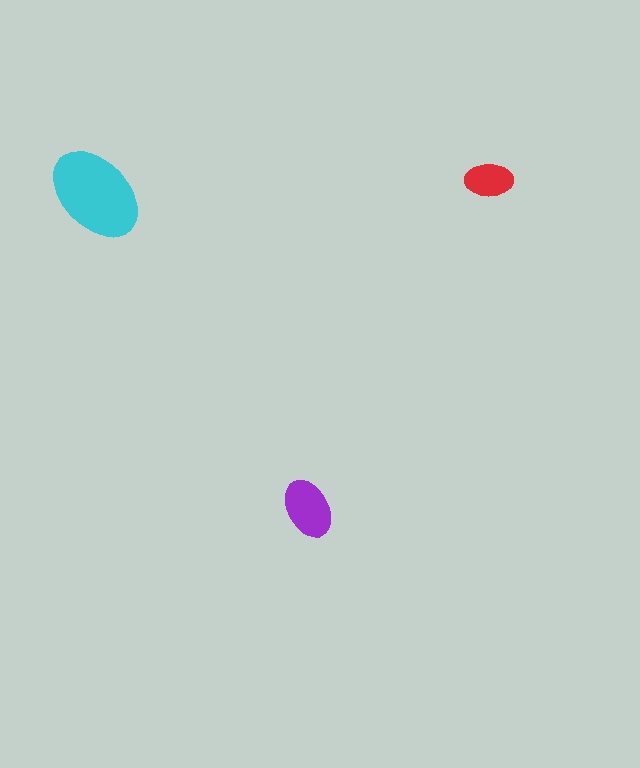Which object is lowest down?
The purple ellipse is bottommost.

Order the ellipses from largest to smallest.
the cyan one, the purple one, the red one.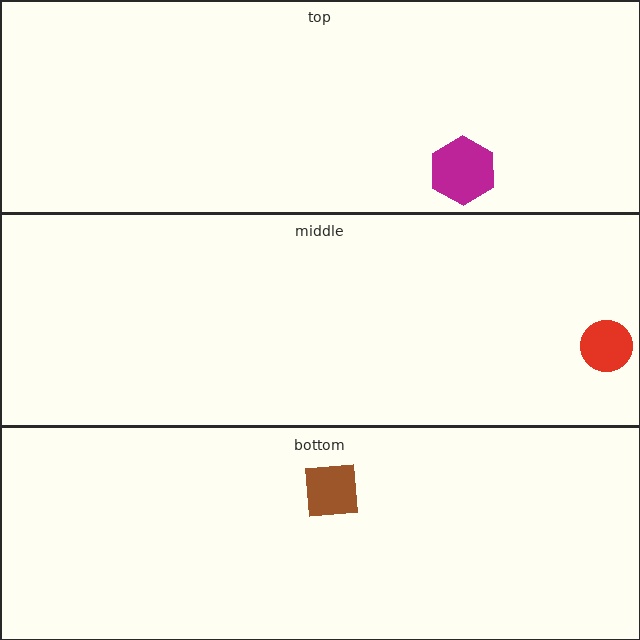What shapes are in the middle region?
The red circle.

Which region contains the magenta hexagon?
The top region.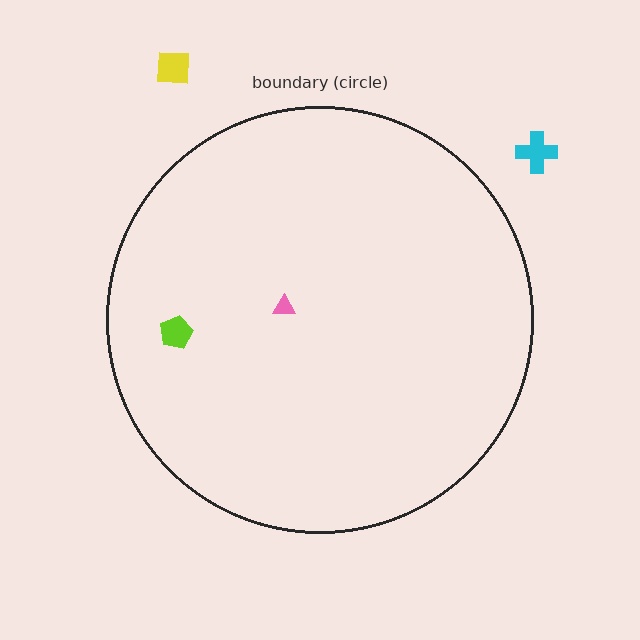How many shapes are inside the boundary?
2 inside, 2 outside.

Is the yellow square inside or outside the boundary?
Outside.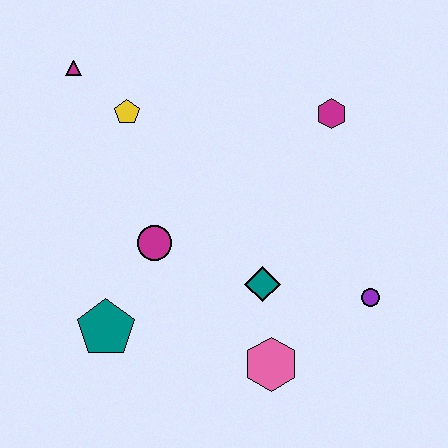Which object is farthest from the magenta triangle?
The purple circle is farthest from the magenta triangle.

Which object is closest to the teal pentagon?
The magenta circle is closest to the teal pentagon.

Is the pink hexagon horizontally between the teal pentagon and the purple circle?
Yes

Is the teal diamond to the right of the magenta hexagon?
No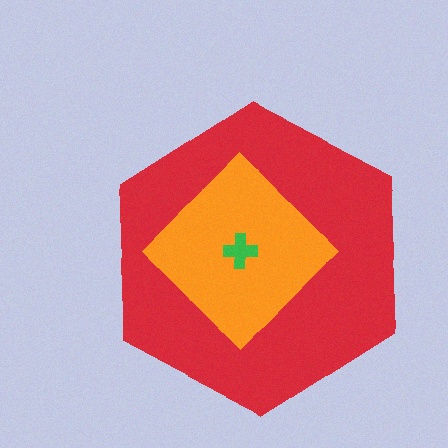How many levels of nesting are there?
3.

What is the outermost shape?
The red hexagon.